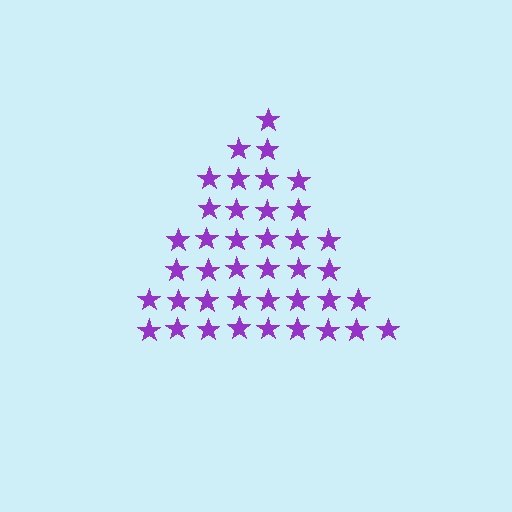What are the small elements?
The small elements are stars.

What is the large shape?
The large shape is a triangle.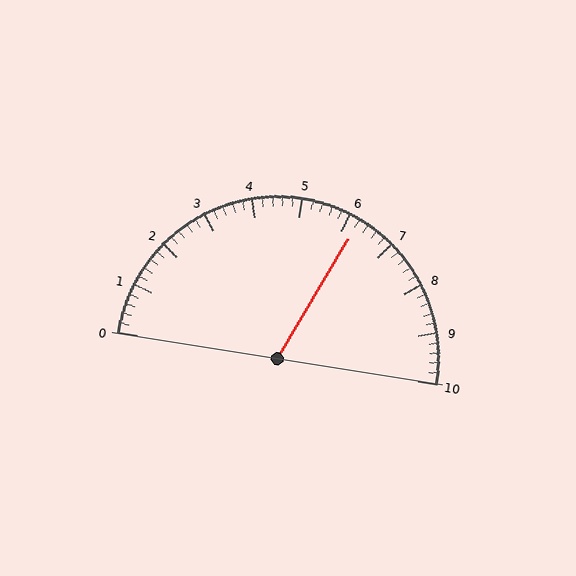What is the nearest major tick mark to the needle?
The nearest major tick mark is 6.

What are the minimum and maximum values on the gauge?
The gauge ranges from 0 to 10.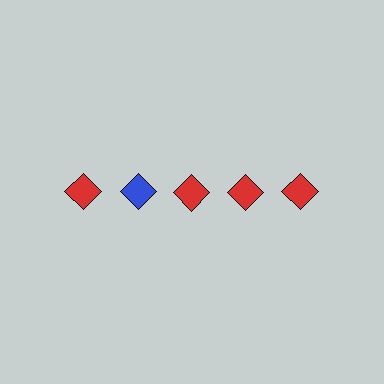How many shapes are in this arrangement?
There are 5 shapes arranged in a grid pattern.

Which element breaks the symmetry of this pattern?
The blue diamond in the top row, second from left column breaks the symmetry. All other shapes are red diamonds.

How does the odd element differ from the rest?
It has a different color: blue instead of red.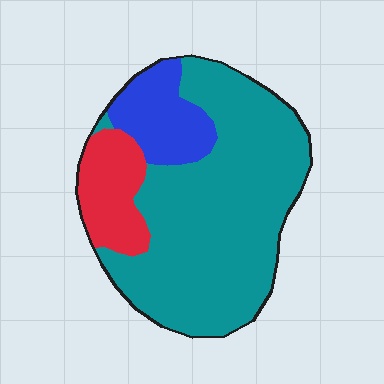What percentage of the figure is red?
Red takes up about one sixth (1/6) of the figure.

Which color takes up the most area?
Teal, at roughly 70%.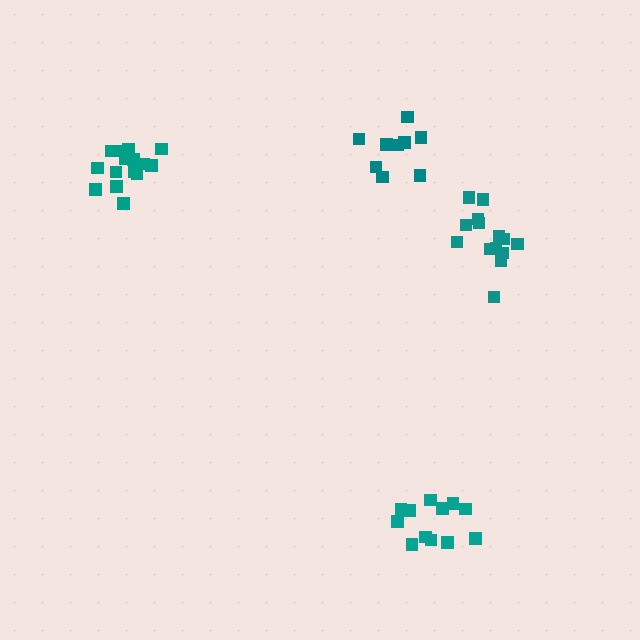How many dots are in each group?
Group 1: 15 dots, Group 2: 9 dots, Group 3: 14 dots, Group 4: 12 dots (50 total).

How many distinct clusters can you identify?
There are 4 distinct clusters.